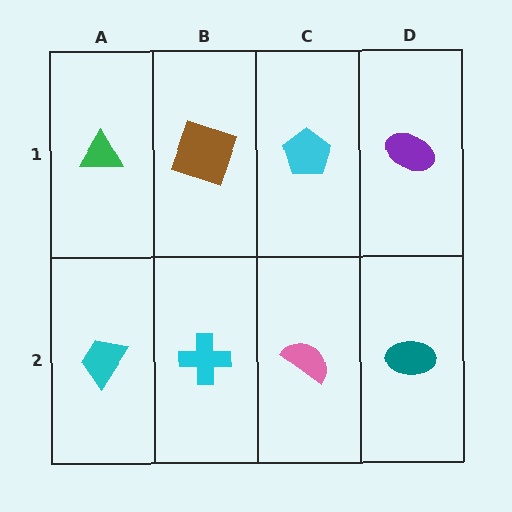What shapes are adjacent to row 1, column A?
A cyan trapezoid (row 2, column A), a brown square (row 1, column B).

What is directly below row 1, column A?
A cyan trapezoid.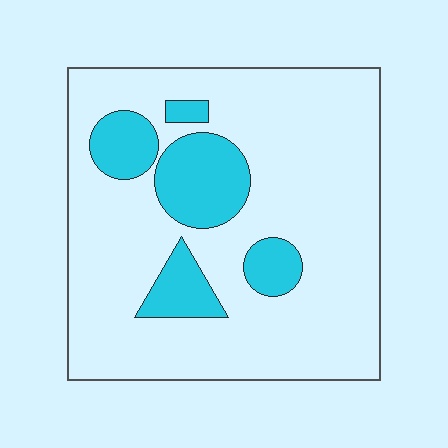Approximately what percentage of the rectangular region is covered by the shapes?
Approximately 20%.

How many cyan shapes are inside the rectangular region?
5.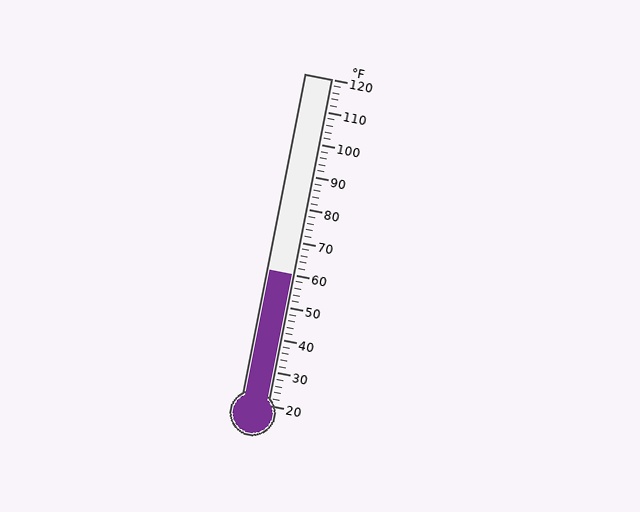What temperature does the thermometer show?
The thermometer shows approximately 60°F.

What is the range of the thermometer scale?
The thermometer scale ranges from 20°F to 120°F.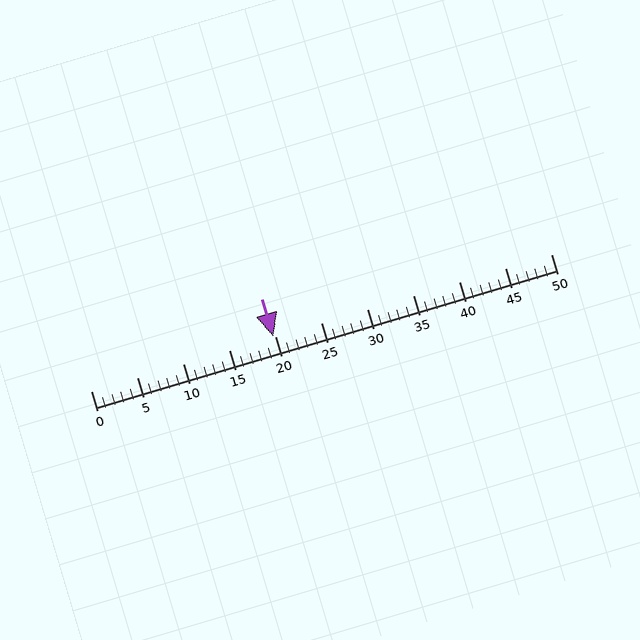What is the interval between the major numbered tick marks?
The major tick marks are spaced 5 units apart.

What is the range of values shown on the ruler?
The ruler shows values from 0 to 50.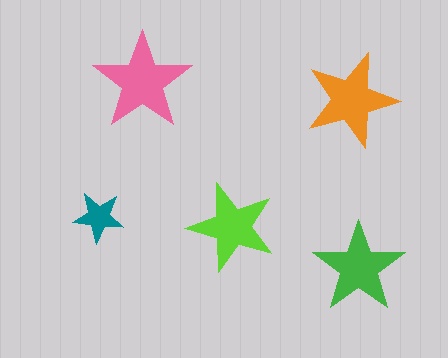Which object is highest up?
The pink star is topmost.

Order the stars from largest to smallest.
the pink one, the orange one, the green one, the lime one, the teal one.